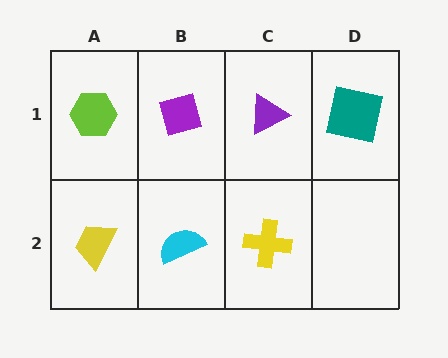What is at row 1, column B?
A purple square.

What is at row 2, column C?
A yellow cross.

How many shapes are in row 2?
3 shapes.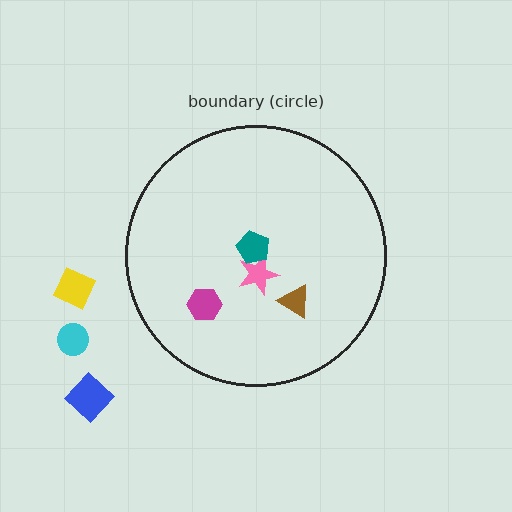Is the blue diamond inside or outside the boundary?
Outside.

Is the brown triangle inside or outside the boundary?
Inside.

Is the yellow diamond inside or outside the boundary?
Outside.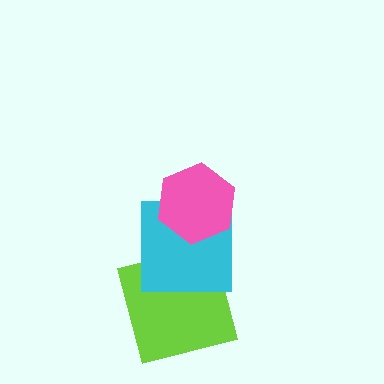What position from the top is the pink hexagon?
The pink hexagon is 1st from the top.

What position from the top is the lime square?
The lime square is 3rd from the top.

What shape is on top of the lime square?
The cyan square is on top of the lime square.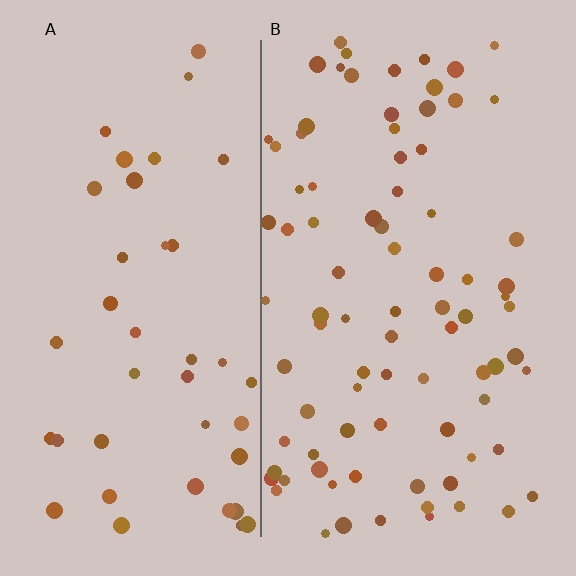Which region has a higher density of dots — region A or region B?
B (the right).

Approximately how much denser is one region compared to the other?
Approximately 2.0× — region B over region A.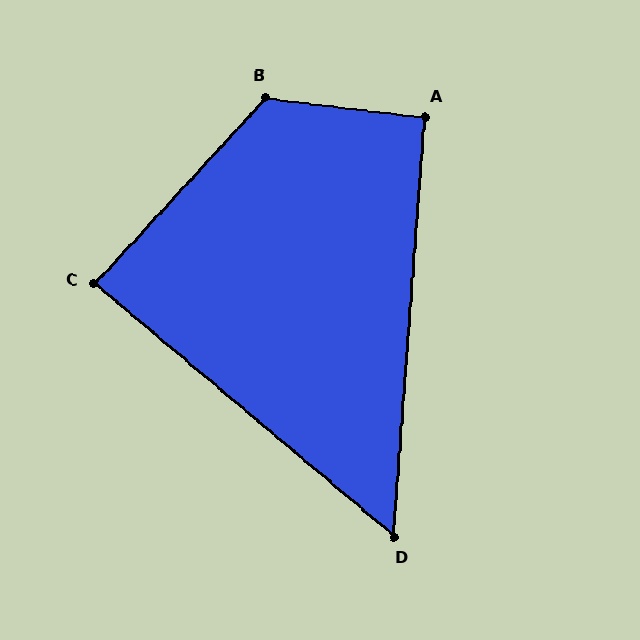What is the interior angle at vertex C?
Approximately 88 degrees (approximately right).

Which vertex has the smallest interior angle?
D, at approximately 54 degrees.